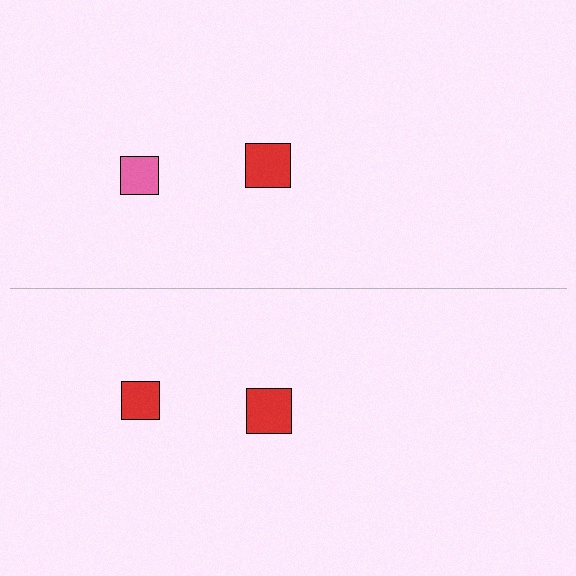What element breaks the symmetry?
The red square on the bottom side breaks the symmetry — its mirror counterpart is pink.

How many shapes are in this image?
There are 4 shapes in this image.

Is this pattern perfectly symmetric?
No, the pattern is not perfectly symmetric. The red square on the bottom side breaks the symmetry — its mirror counterpart is pink.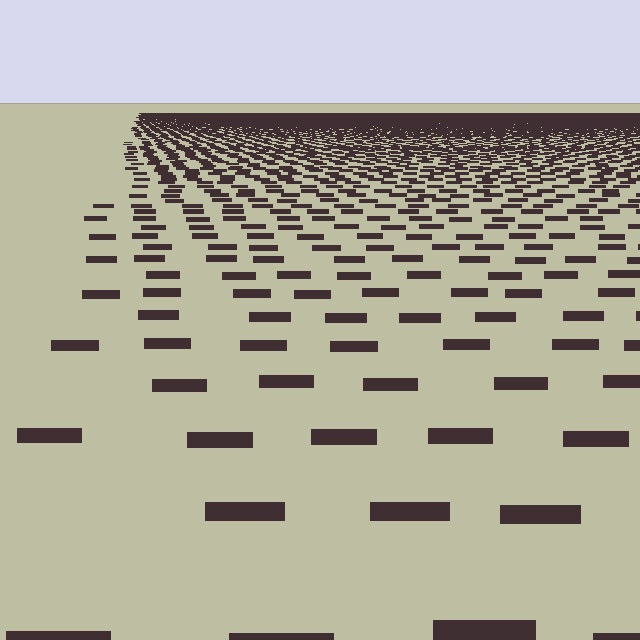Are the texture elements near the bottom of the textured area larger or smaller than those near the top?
Larger. Near the bottom, elements are closer to the viewer and appear at a bigger on-screen size.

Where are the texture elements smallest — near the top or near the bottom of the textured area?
Near the top.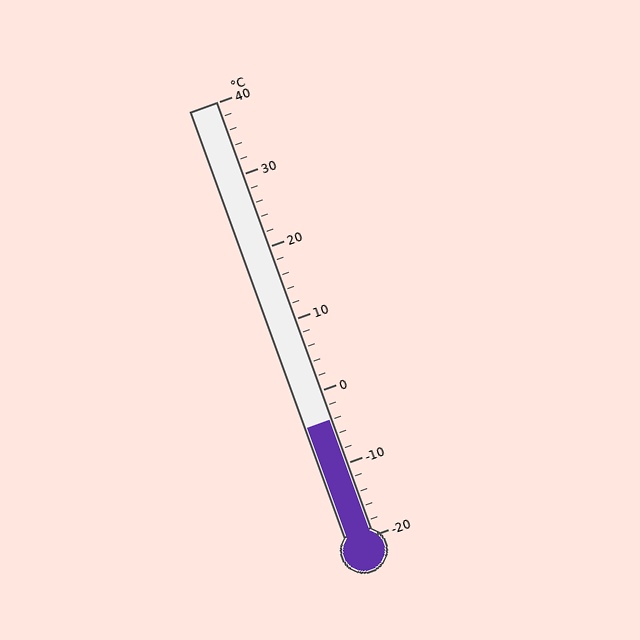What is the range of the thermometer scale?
The thermometer scale ranges from -20°C to 40°C.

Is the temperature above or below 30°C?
The temperature is below 30°C.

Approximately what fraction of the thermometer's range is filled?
The thermometer is filled to approximately 25% of its range.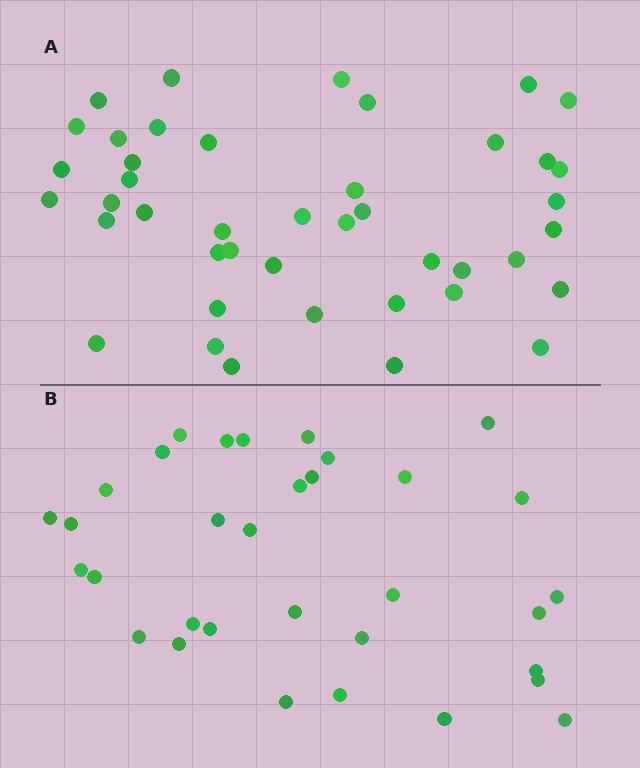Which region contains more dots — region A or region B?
Region A (the top region) has more dots.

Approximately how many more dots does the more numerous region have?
Region A has roughly 10 or so more dots than region B.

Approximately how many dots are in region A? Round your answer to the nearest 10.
About 40 dots. (The exact count is 43, which rounds to 40.)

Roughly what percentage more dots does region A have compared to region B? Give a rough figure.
About 30% more.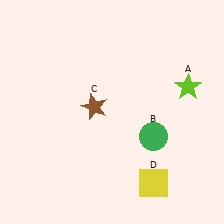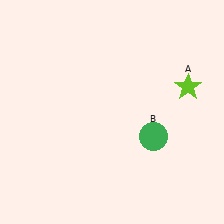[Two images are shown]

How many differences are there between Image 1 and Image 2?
There are 2 differences between the two images.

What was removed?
The yellow square (D), the brown star (C) were removed in Image 2.